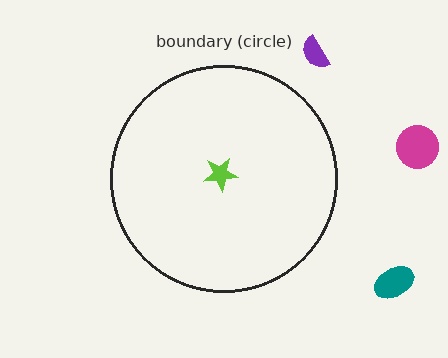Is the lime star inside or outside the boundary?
Inside.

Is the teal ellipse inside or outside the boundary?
Outside.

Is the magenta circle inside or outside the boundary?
Outside.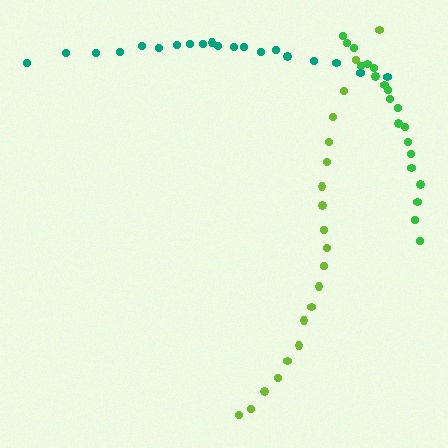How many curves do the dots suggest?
There are 3 distinct paths.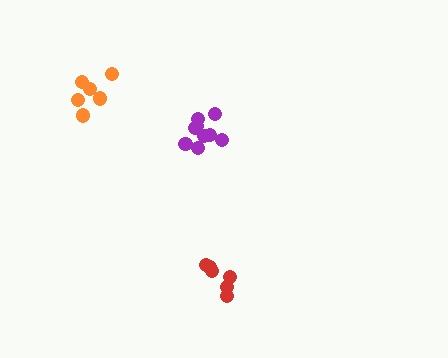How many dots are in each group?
Group 1: 9 dots, Group 2: 6 dots, Group 3: 6 dots (21 total).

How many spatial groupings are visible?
There are 3 spatial groupings.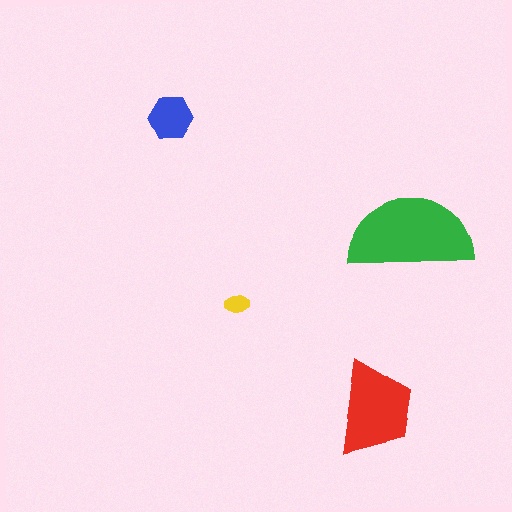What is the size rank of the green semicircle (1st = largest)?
1st.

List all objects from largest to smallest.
The green semicircle, the red trapezoid, the blue hexagon, the yellow ellipse.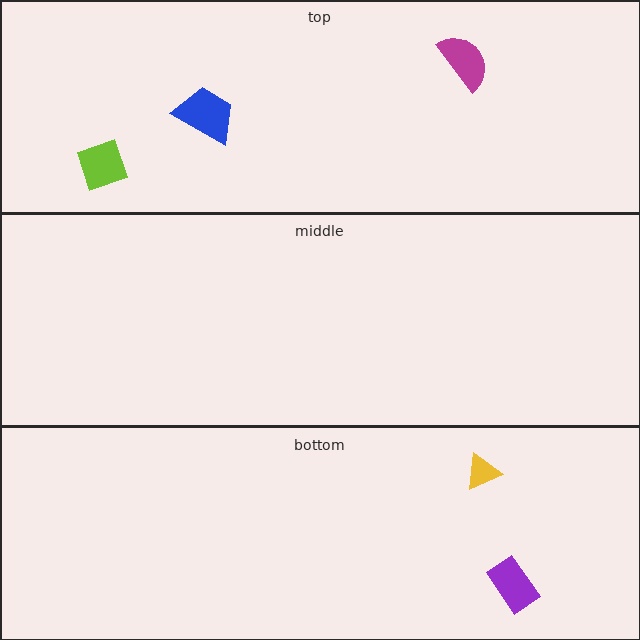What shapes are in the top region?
The blue trapezoid, the magenta semicircle, the lime diamond.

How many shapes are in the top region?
3.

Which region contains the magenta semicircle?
The top region.